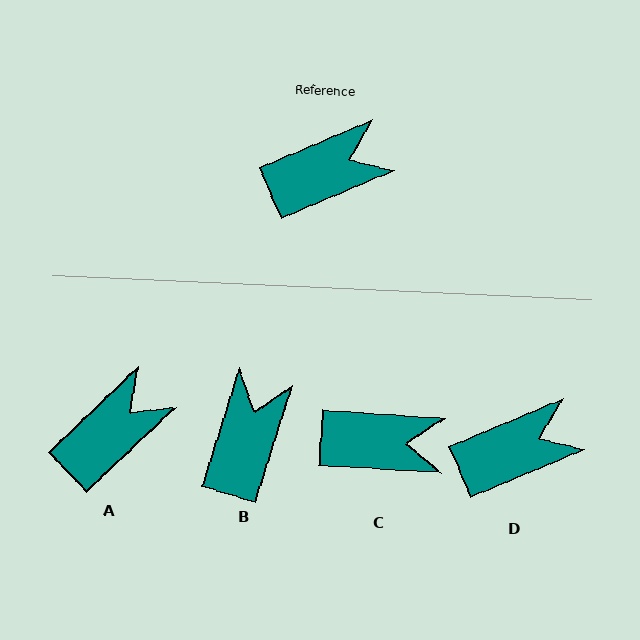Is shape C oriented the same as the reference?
No, it is off by about 26 degrees.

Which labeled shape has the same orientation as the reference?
D.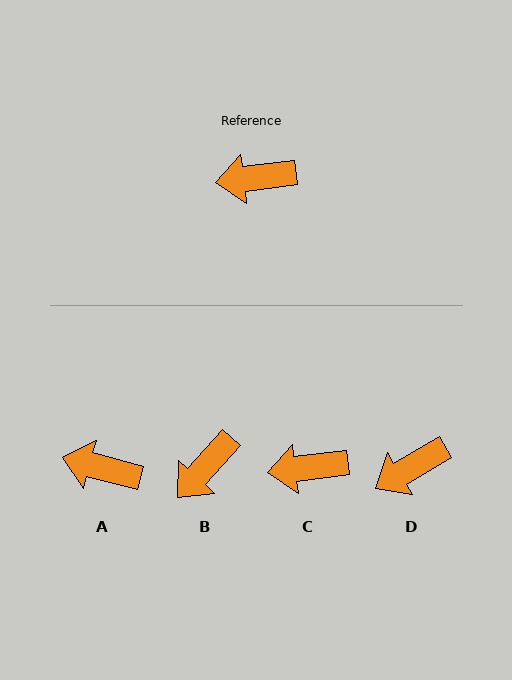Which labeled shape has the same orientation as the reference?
C.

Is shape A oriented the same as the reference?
No, it is off by about 22 degrees.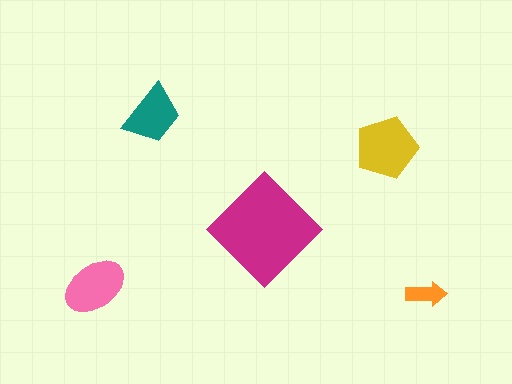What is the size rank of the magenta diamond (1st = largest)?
1st.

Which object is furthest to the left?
The pink ellipse is leftmost.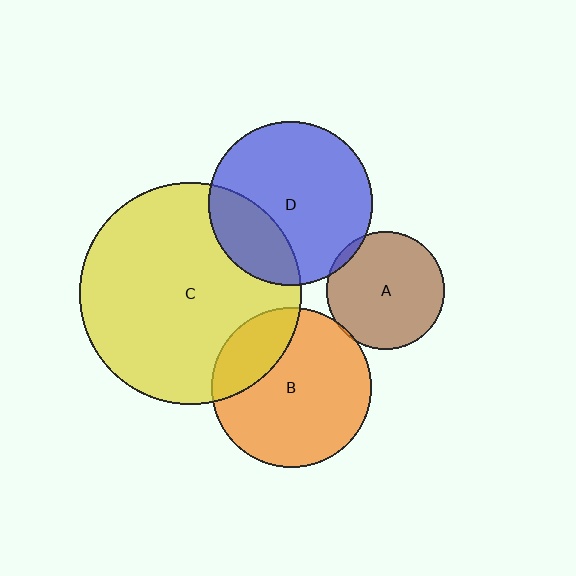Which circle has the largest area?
Circle C (yellow).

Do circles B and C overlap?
Yes.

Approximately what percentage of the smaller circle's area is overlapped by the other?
Approximately 25%.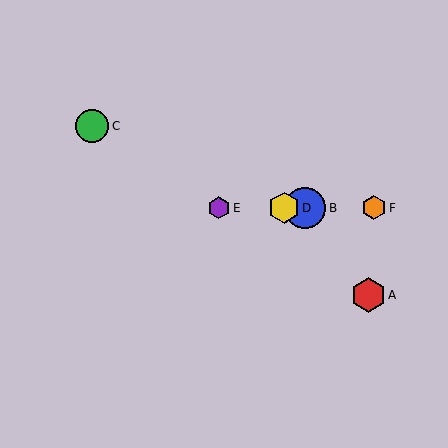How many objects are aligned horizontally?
4 objects (B, D, E, F) are aligned horizontally.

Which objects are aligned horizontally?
Objects B, D, E, F are aligned horizontally.